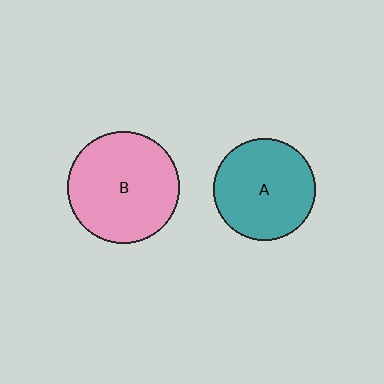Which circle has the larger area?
Circle B (pink).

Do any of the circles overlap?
No, none of the circles overlap.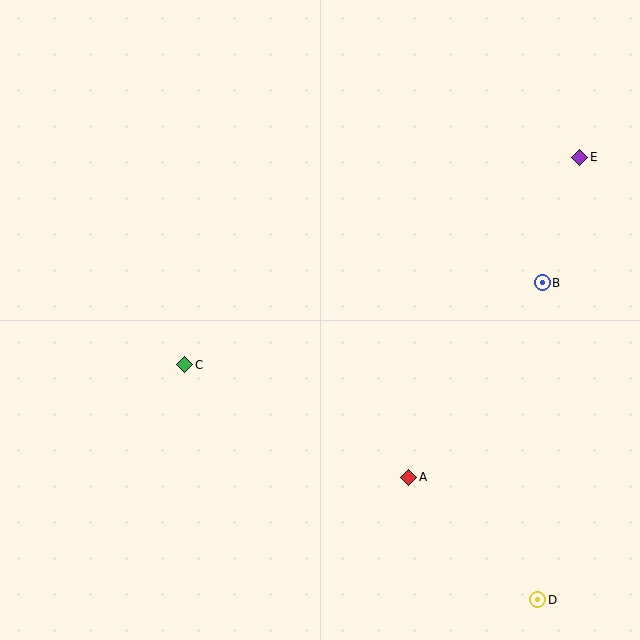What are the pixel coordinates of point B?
Point B is at (542, 283).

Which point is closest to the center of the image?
Point C at (185, 365) is closest to the center.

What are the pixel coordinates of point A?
Point A is at (409, 477).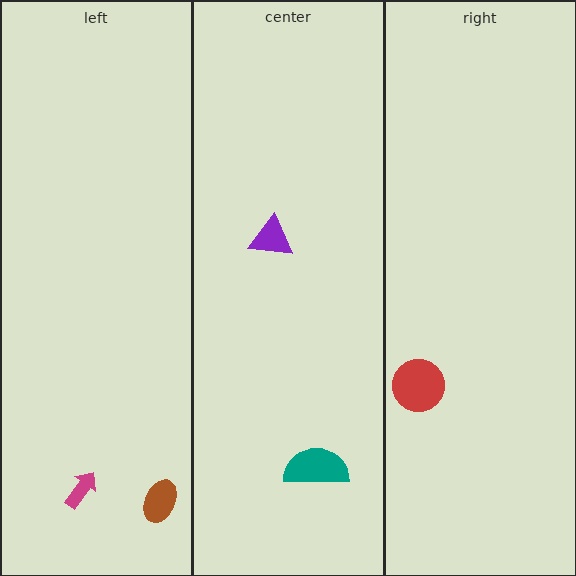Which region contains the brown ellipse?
The left region.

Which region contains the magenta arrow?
The left region.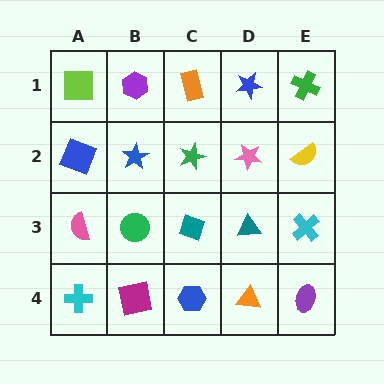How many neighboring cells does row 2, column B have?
4.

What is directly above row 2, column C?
An orange rectangle.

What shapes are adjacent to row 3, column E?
A yellow semicircle (row 2, column E), a purple ellipse (row 4, column E), a teal triangle (row 3, column D).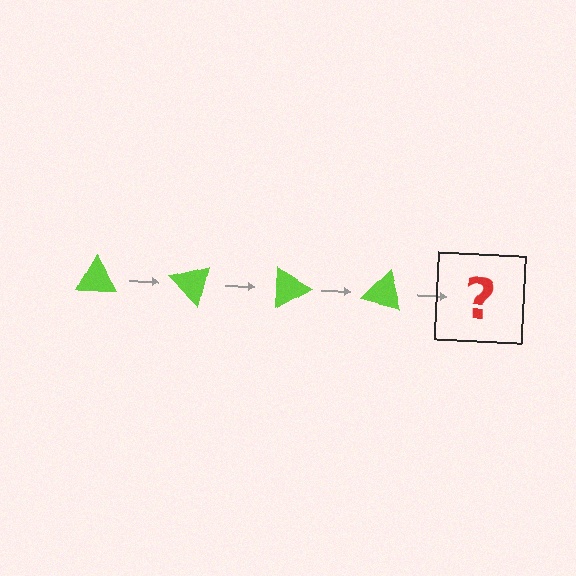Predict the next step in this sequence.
The next step is a lime triangle rotated 180 degrees.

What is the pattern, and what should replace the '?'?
The pattern is that the triangle rotates 45 degrees each step. The '?' should be a lime triangle rotated 180 degrees.